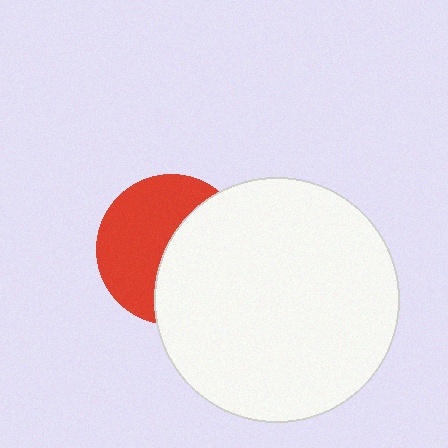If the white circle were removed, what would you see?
You would see the complete red circle.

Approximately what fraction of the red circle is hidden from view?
Roughly 48% of the red circle is hidden behind the white circle.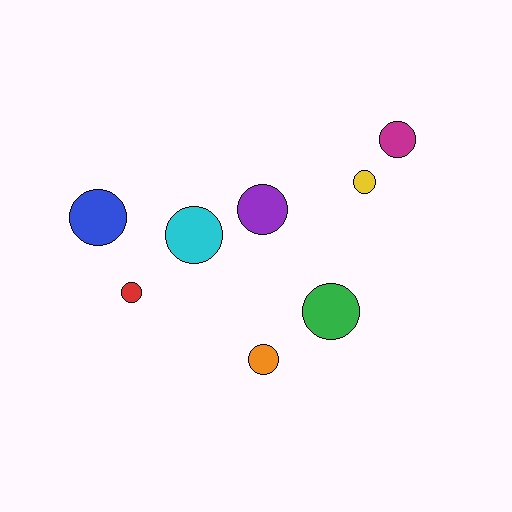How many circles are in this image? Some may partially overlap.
There are 8 circles.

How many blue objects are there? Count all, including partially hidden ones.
There is 1 blue object.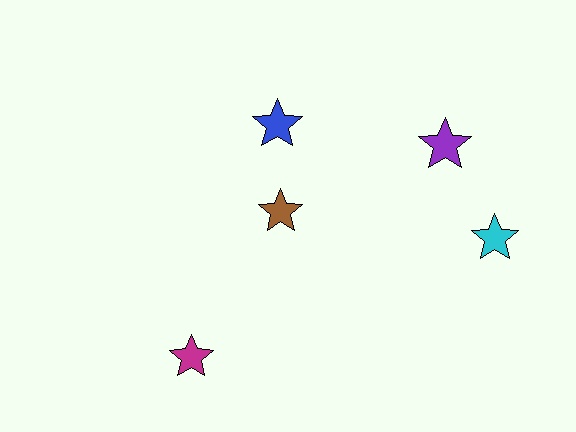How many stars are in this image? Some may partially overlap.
There are 5 stars.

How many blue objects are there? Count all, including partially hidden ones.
There is 1 blue object.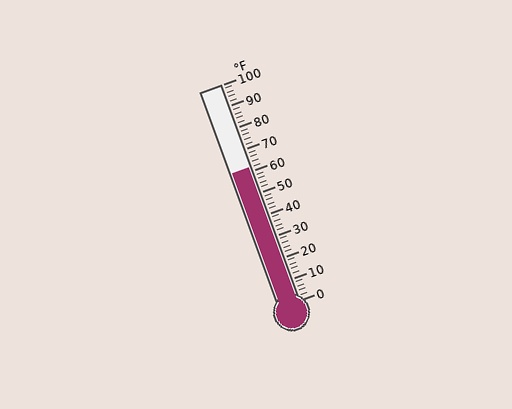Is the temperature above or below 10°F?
The temperature is above 10°F.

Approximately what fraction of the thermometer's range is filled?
The thermometer is filled to approximately 60% of its range.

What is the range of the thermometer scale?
The thermometer scale ranges from 0°F to 100°F.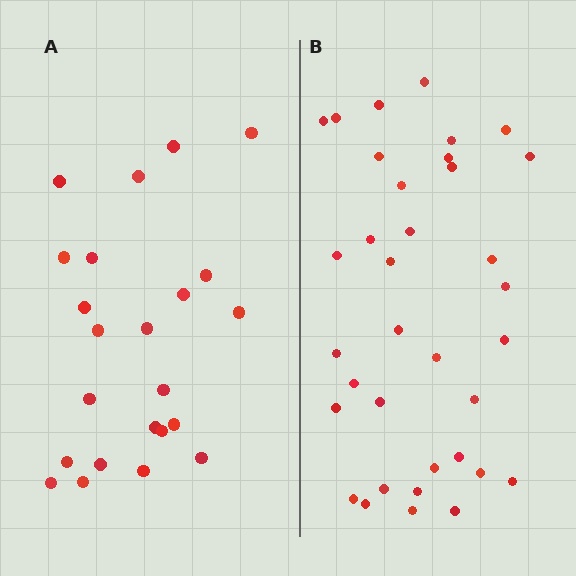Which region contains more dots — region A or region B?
Region B (the right region) has more dots.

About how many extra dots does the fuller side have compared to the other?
Region B has roughly 12 or so more dots than region A.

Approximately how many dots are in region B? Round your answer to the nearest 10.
About 40 dots. (The exact count is 35, which rounds to 40.)